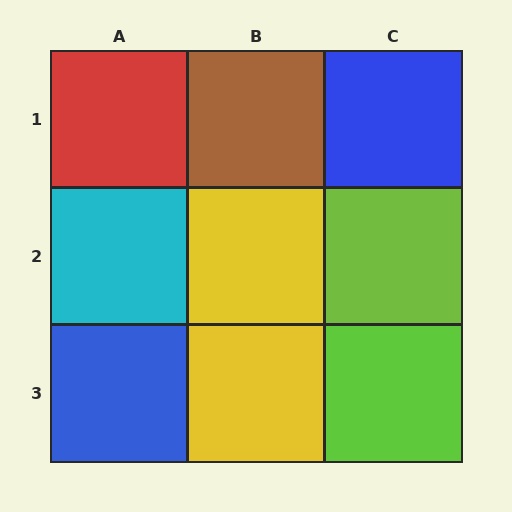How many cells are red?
1 cell is red.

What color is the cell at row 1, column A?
Red.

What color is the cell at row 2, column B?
Yellow.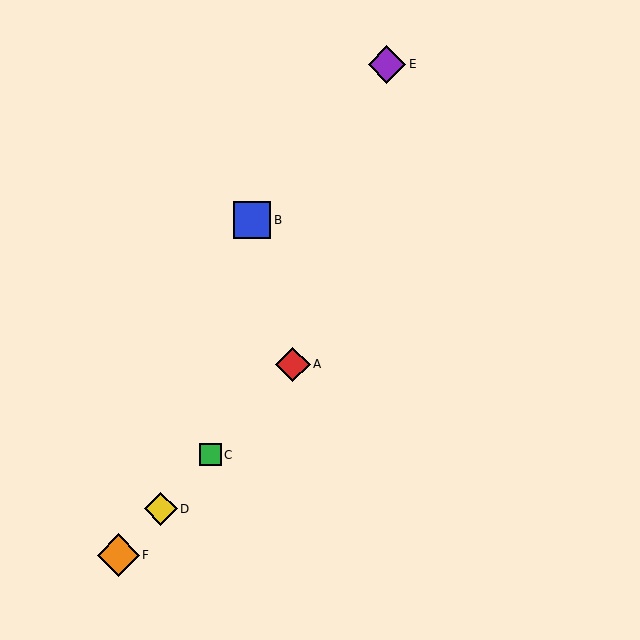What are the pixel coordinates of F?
Object F is at (118, 555).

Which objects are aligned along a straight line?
Objects A, C, D, F are aligned along a straight line.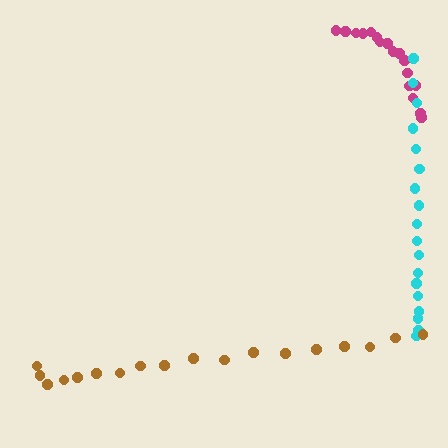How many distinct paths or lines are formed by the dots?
There are 3 distinct paths.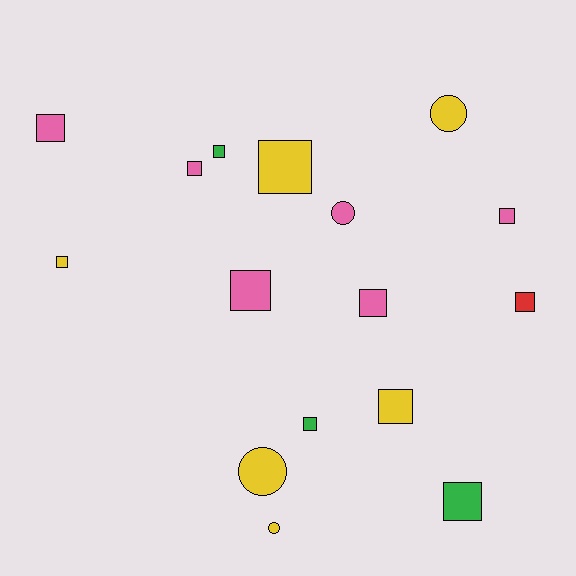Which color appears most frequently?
Yellow, with 6 objects.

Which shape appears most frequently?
Square, with 12 objects.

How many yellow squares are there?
There are 3 yellow squares.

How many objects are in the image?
There are 16 objects.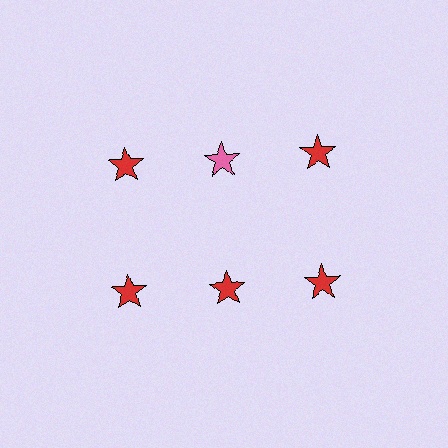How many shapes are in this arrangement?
There are 6 shapes arranged in a grid pattern.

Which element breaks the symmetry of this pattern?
The pink star in the top row, second from left column breaks the symmetry. All other shapes are red stars.